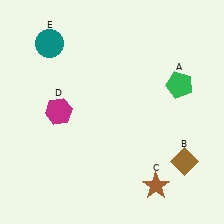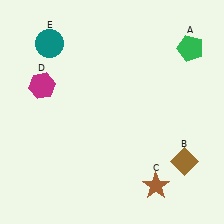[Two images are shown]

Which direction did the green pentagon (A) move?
The green pentagon (A) moved up.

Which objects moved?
The objects that moved are: the green pentagon (A), the magenta hexagon (D).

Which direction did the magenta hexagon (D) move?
The magenta hexagon (D) moved up.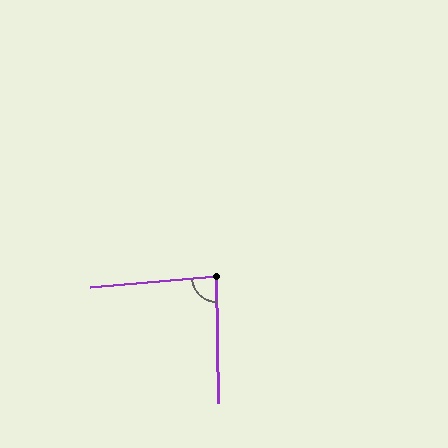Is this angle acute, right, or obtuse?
It is approximately a right angle.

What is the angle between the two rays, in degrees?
Approximately 86 degrees.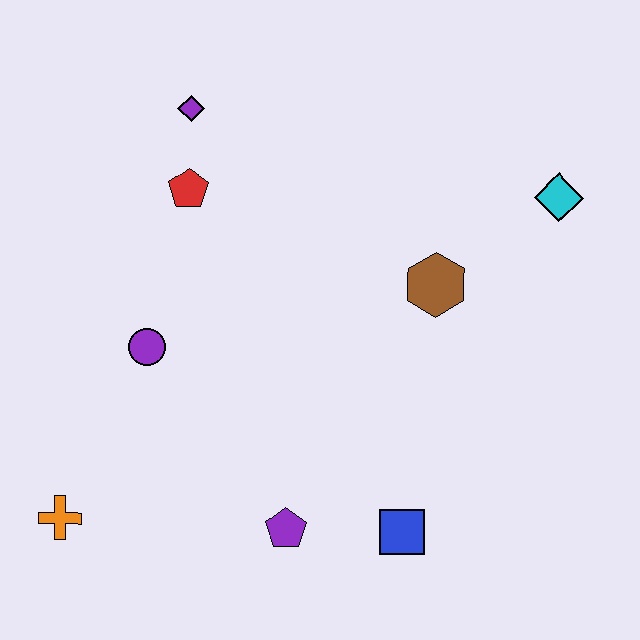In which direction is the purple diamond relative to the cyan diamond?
The purple diamond is to the left of the cyan diamond.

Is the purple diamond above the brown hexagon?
Yes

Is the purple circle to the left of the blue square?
Yes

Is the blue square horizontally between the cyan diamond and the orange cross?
Yes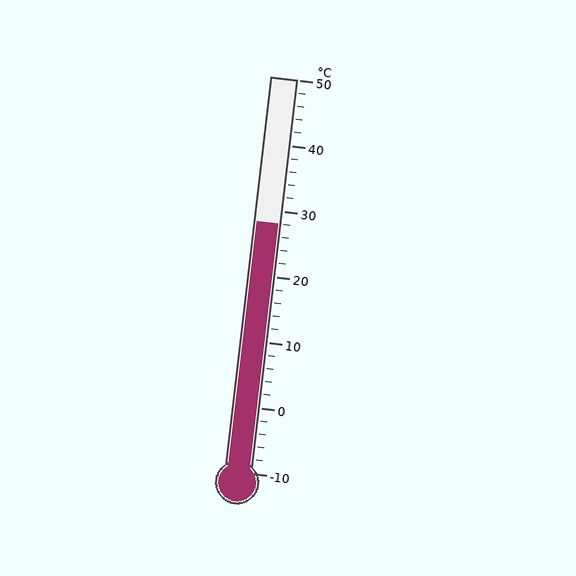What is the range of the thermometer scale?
The thermometer scale ranges from -10°C to 50°C.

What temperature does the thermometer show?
The thermometer shows approximately 28°C.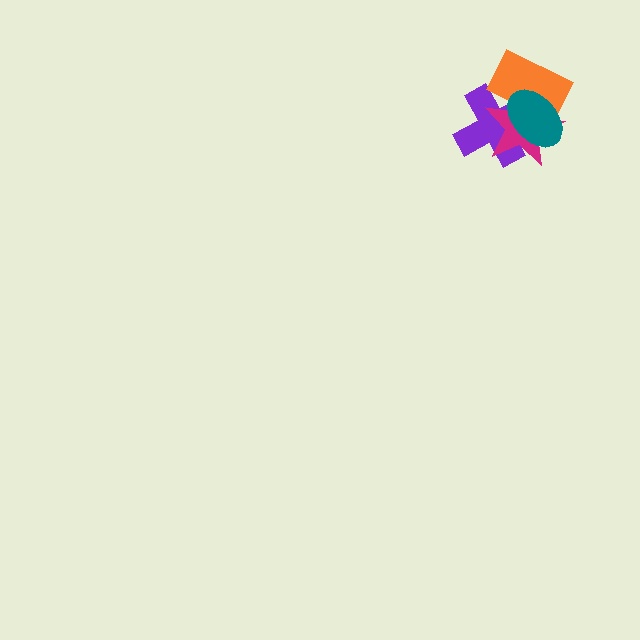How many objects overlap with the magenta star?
3 objects overlap with the magenta star.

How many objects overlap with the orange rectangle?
3 objects overlap with the orange rectangle.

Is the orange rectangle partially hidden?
Yes, it is partially covered by another shape.